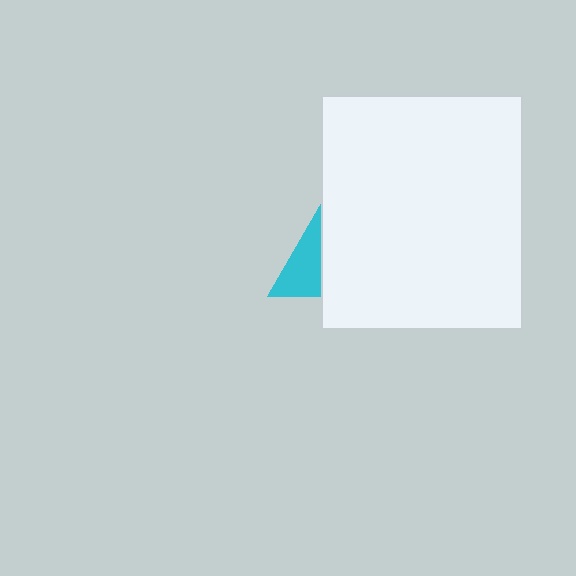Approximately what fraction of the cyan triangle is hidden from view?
Roughly 58% of the cyan triangle is hidden behind the white rectangle.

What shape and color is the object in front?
The object in front is a white rectangle.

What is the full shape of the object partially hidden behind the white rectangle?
The partially hidden object is a cyan triangle.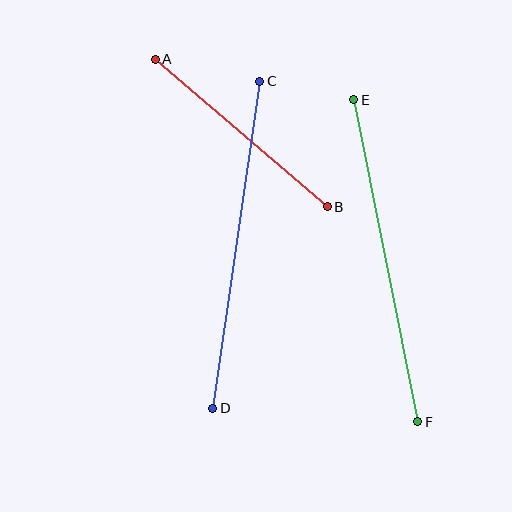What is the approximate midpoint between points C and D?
The midpoint is at approximately (236, 245) pixels.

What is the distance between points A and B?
The distance is approximately 227 pixels.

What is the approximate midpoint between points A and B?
The midpoint is at approximately (241, 133) pixels.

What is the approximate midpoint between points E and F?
The midpoint is at approximately (386, 261) pixels.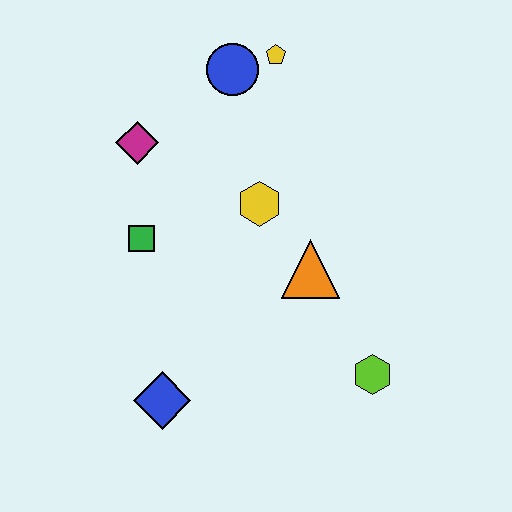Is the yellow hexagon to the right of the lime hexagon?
No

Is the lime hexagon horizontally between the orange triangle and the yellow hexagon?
No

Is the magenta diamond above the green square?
Yes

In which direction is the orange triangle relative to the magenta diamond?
The orange triangle is to the right of the magenta diamond.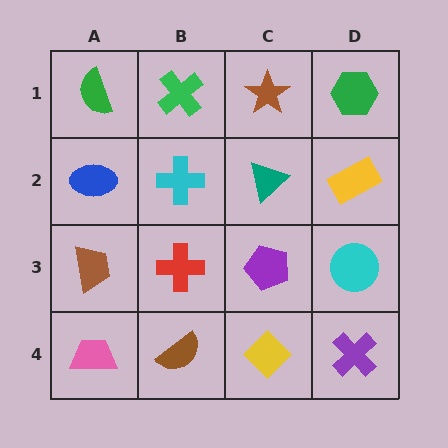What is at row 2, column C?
A teal triangle.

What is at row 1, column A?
A green semicircle.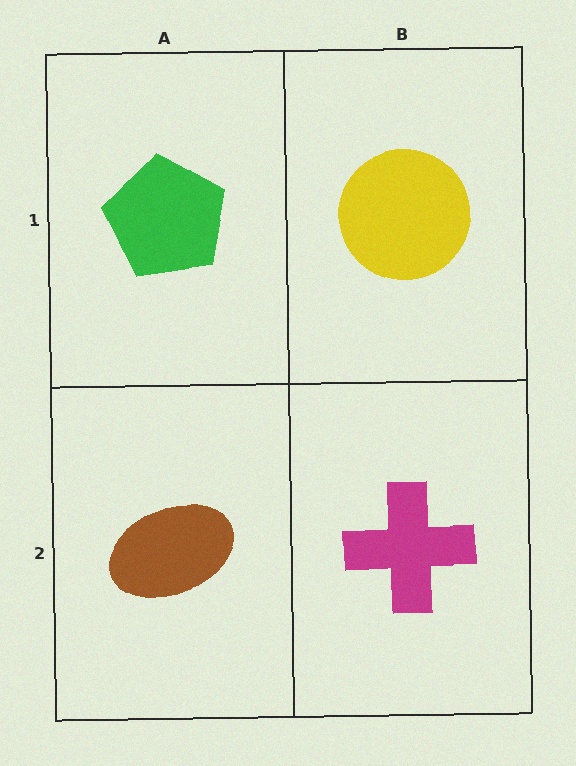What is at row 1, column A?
A green pentagon.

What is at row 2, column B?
A magenta cross.